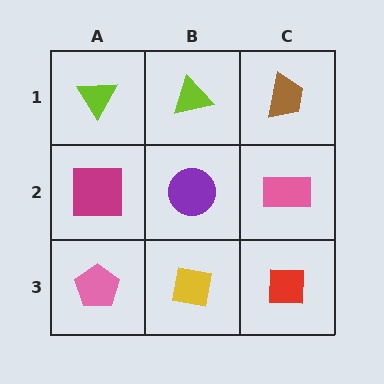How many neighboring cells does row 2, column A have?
3.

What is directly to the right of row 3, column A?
A yellow square.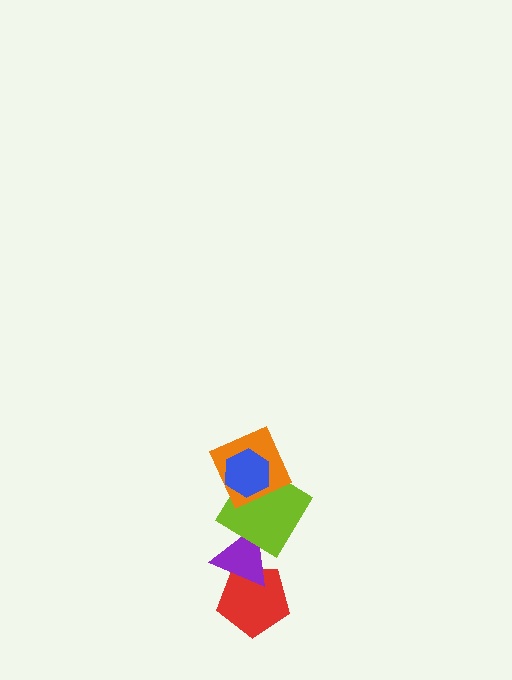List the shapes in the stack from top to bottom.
From top to bottom: the blue hexagon, the orange square, the lime diamond, the purple triangle, the red pentagon.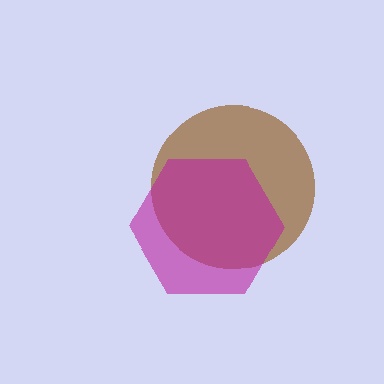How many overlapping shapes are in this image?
There are 2 overlapping shapes in the image.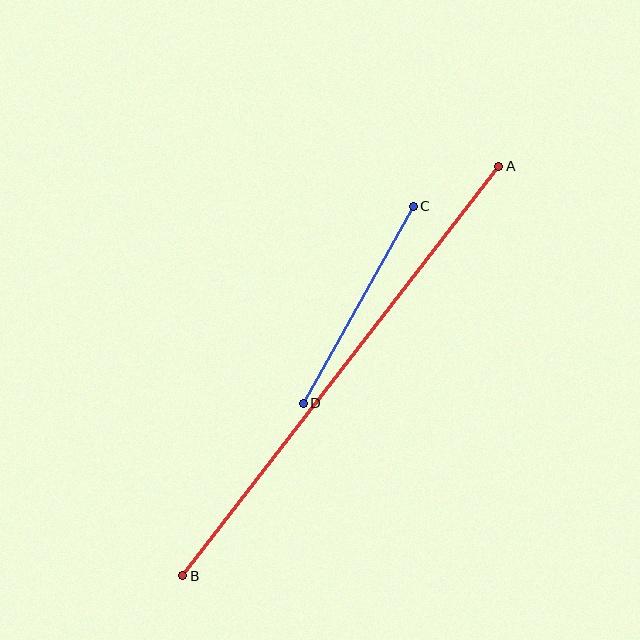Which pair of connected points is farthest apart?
Points A and B are farthest apart.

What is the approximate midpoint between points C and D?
The midpoint is at approximately (358, 305) pixels.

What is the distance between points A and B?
The distance is approximately 517 pixels.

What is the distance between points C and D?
The distance is approximately 226 pixels.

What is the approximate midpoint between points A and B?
The midpoint is at approximately (341, 371) pixels.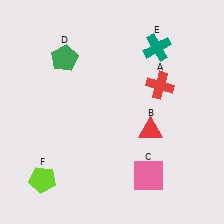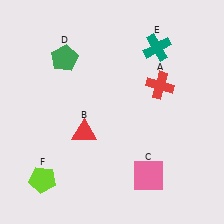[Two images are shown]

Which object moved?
The red triangle (B) moved left.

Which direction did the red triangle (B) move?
The red triangle (B) moved left.